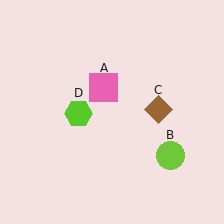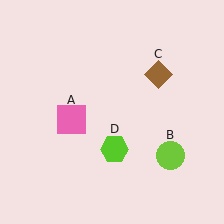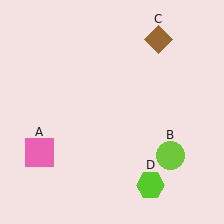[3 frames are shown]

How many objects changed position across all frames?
3 objects changed position: pink square (object A), brown diamond (object C), lime hexagon (object D).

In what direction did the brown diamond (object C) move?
The brown diamond (object C) moved up.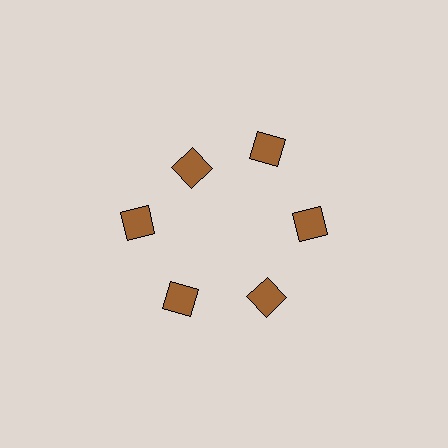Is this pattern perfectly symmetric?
No. The 6 brown squares are arranged in a ring, but one element near the 11 o'clock position is pulled inward toward the center, breaking the 6-fold rotational symmetry.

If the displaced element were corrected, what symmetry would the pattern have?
It would have 6-fold rotational symmetry — the pattern would map onto itself every 60 degrees.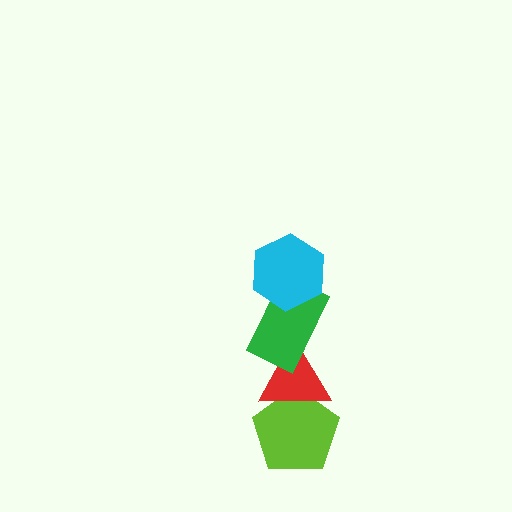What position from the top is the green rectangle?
The green rectangle is 2nd from the top.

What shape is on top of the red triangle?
The green rectangle is on top of the red triangle.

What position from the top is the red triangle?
The red triangle is 3rd from the top.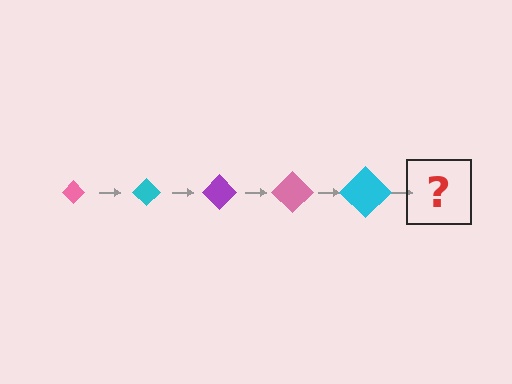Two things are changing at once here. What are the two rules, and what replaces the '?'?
The two rules are that the diamond grows larger each step and the color cycles through pink, cyan, and purple. The '?' should be a purple diamond, larger than the previous one.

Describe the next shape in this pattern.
It should be a purple diamond, larger than the previous one.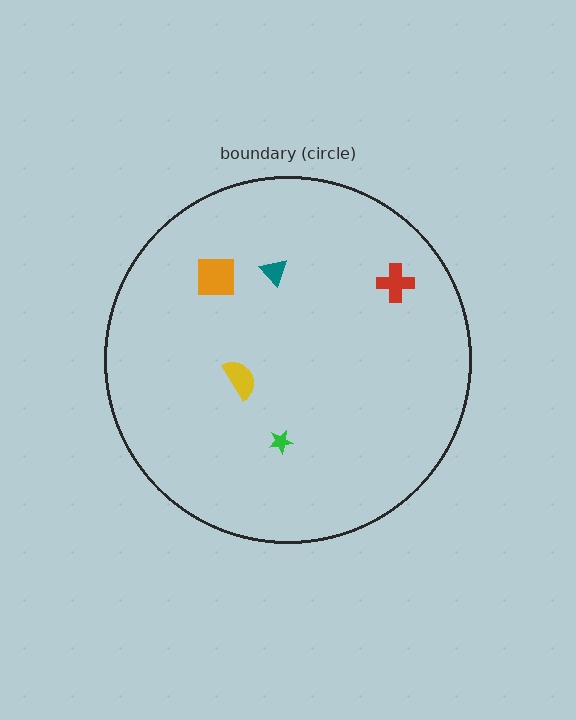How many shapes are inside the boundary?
5 inside, 0 outside.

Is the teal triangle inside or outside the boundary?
Inside.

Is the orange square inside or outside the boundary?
Inside.